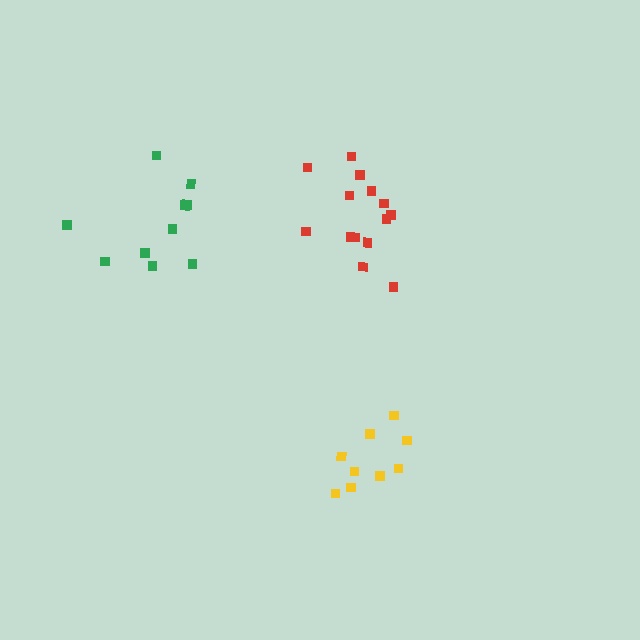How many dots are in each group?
Group 1: 9 dots, Group 2: 14 dots, Group 3: 10 dots (33 total).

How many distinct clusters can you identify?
There are 3 distinct clusters.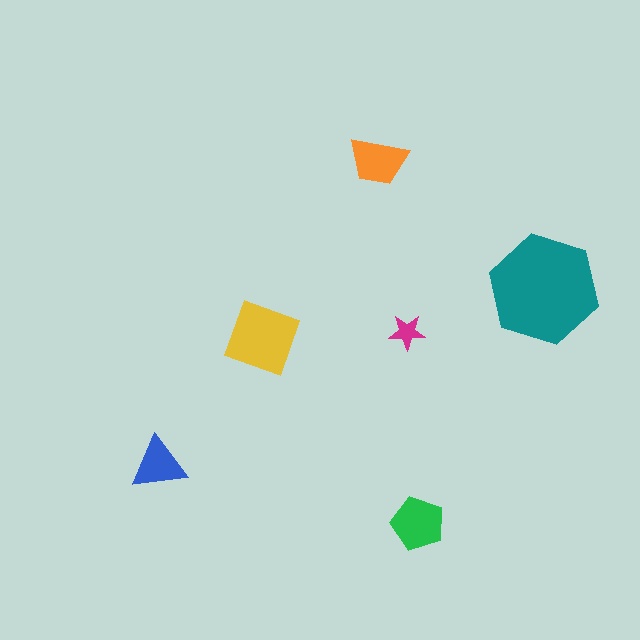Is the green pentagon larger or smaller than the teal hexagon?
Smaller.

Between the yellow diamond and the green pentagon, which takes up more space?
The yellow diamond.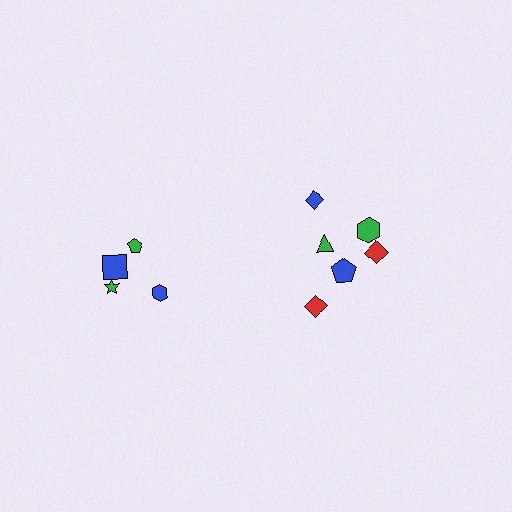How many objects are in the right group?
There are 6 objects.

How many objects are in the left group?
There are 4 objects.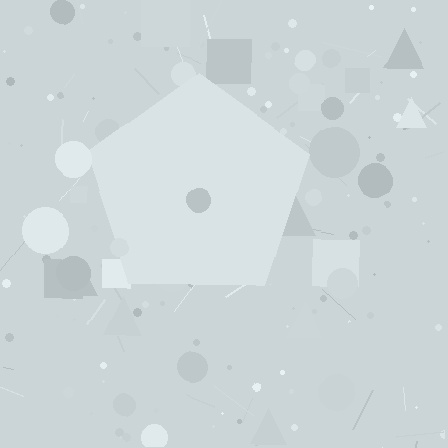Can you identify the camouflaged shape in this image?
The camouflaged shape is a pentagon.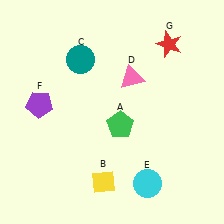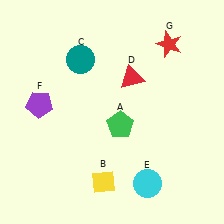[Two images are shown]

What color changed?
The triangle (D) changed from pink in Image 1 to red in Image 2.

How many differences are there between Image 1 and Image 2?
There is 1 difference between the two images.